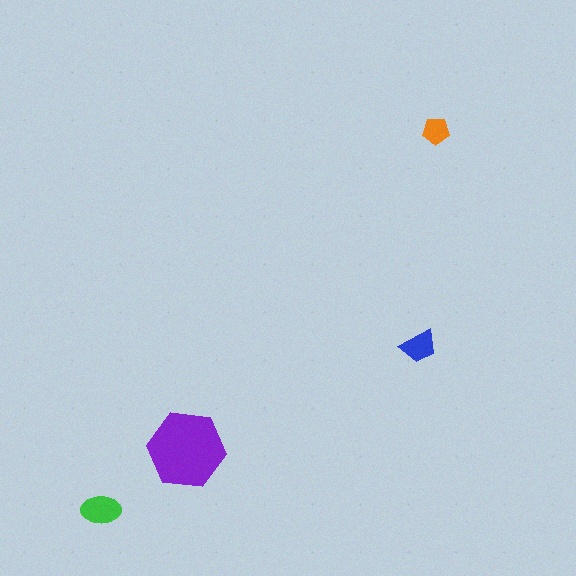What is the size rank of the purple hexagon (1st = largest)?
1st.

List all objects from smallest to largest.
The orange pentagon, the blue trapezoid, the green ellipse, the purple hexagon.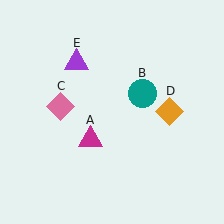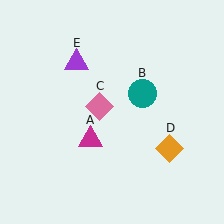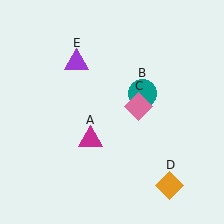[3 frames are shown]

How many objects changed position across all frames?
2 objects changed position: pink diamond (object C), orange diamond (object D).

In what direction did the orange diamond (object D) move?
The orange diamond (object D) moved down.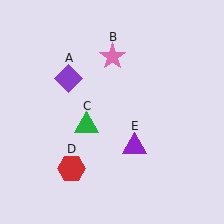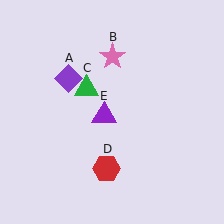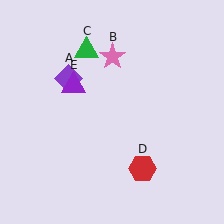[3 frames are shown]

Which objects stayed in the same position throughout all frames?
Purple diamond (object A) and pink star (object B) remained stationary.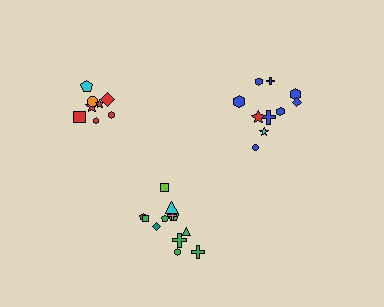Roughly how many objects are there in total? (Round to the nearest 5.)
Roughly 30 objects in total.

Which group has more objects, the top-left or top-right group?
The top-right group.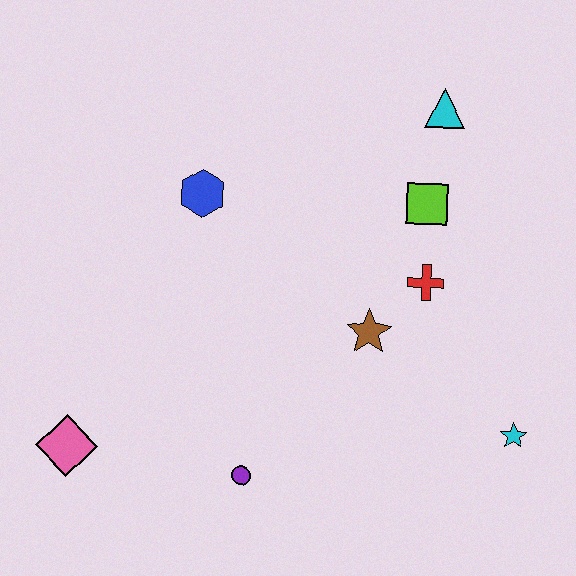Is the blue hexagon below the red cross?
No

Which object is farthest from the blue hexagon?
The cyan star is farthest from the blue hexagon.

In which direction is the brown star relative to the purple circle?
The brown star is above the purple circle.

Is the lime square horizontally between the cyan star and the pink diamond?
Yes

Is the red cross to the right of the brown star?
Yes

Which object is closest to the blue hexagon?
The brown star is closest to the blue hexagon.